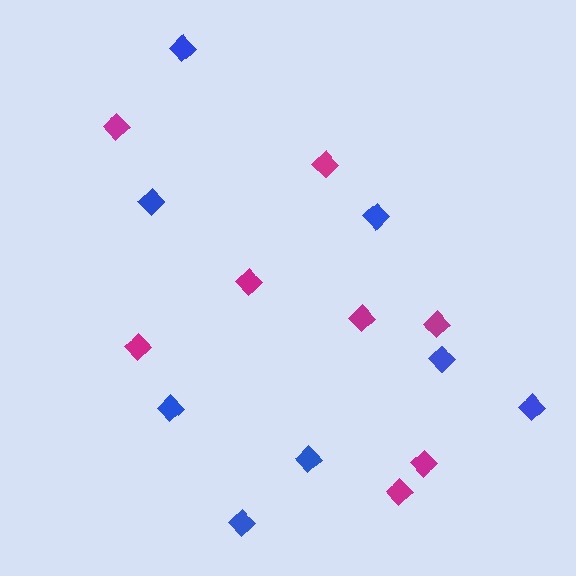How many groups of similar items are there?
There are 2 groups: one group of magenta diamonds (8) and one group of blue diamonds (8).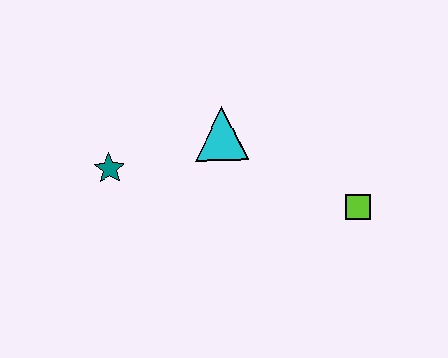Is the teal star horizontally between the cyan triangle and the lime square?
No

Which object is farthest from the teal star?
The lime square is farthest from the teal star.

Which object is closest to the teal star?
The cyan triangle is closest to the teal star.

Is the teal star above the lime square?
Yes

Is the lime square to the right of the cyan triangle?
Yes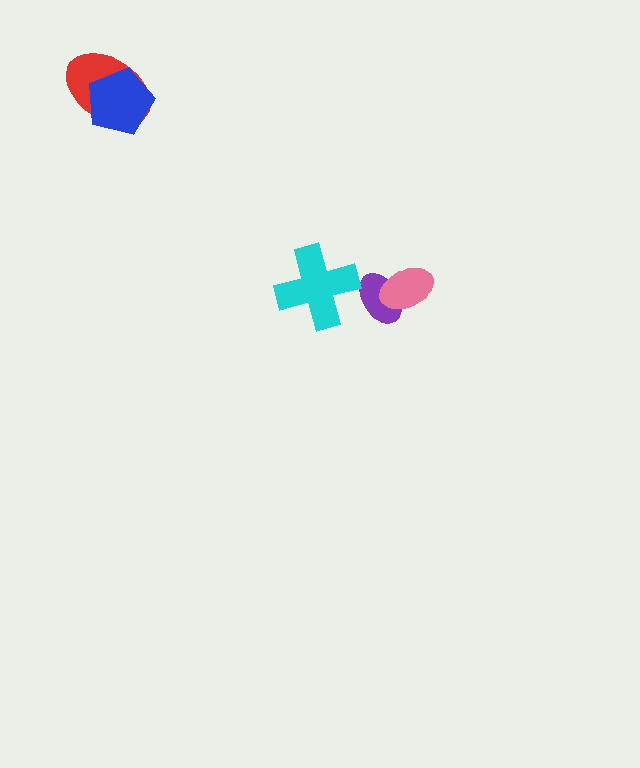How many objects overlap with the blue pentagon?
1 object overlaps with the blue pentagon.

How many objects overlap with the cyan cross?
0 objects overlap with the cyan cross.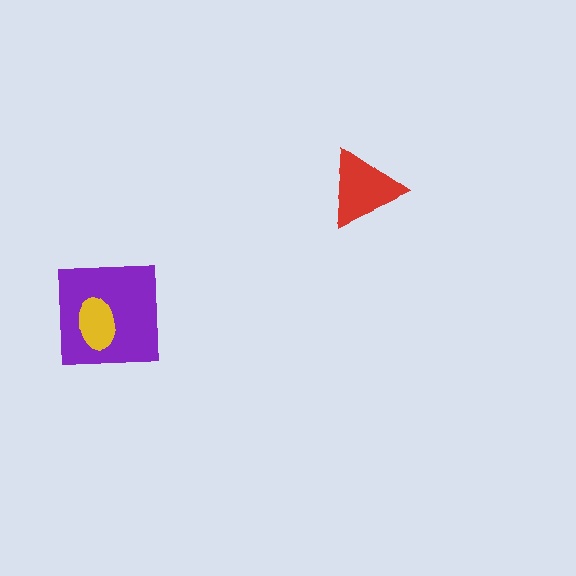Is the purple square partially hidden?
Yes, it is partially covered by another shape.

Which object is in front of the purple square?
The yellow ellipse is in front of the purple square.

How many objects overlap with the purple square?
1 object overlaps with the purple square.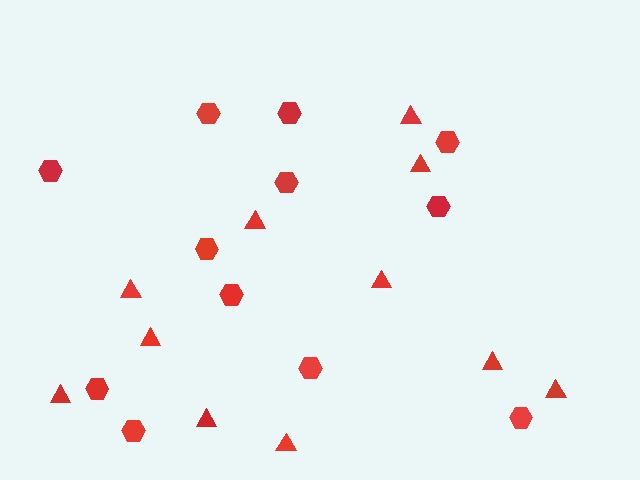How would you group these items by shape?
There are 2 groups: one group of hexagons (12) and one group of triangles (11).